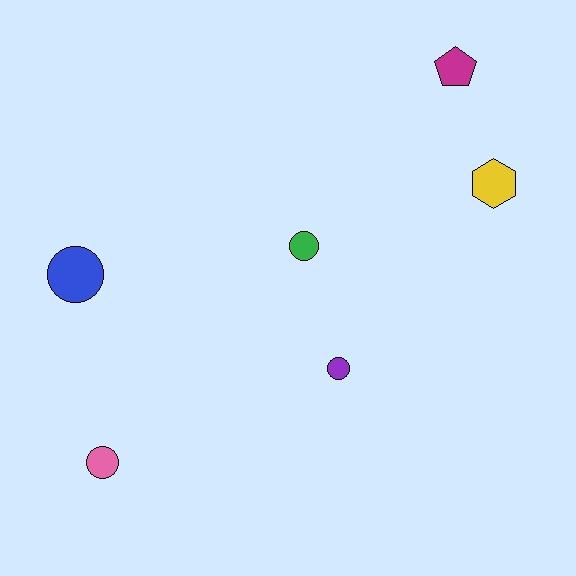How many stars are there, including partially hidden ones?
There are no stars.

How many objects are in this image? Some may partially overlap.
There are 6 objects.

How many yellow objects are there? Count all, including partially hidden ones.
There is 1 yellow object.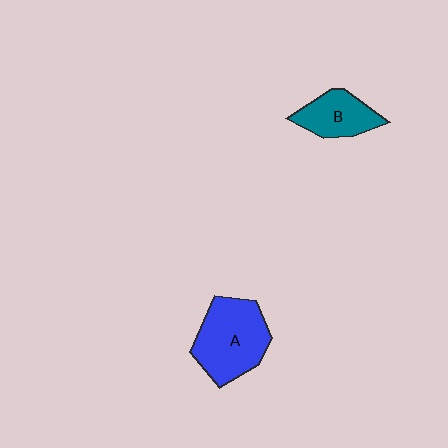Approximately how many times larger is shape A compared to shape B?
Approximately 1.6 times.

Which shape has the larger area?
Shape A (blue).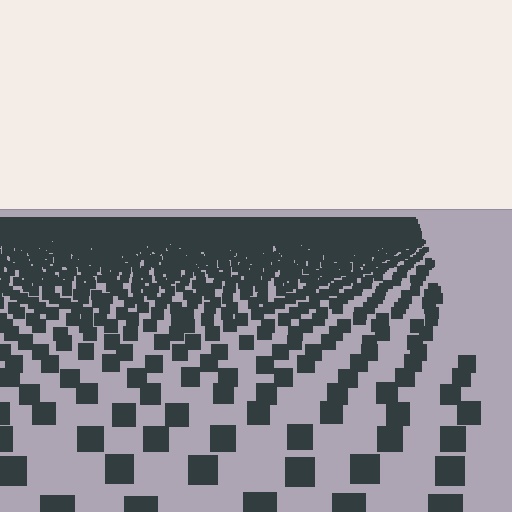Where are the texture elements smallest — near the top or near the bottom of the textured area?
Near the top.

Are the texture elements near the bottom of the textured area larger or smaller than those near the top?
Larger. Near the bottom, elements are closer to the viewer and appear at a bigger on-screen size.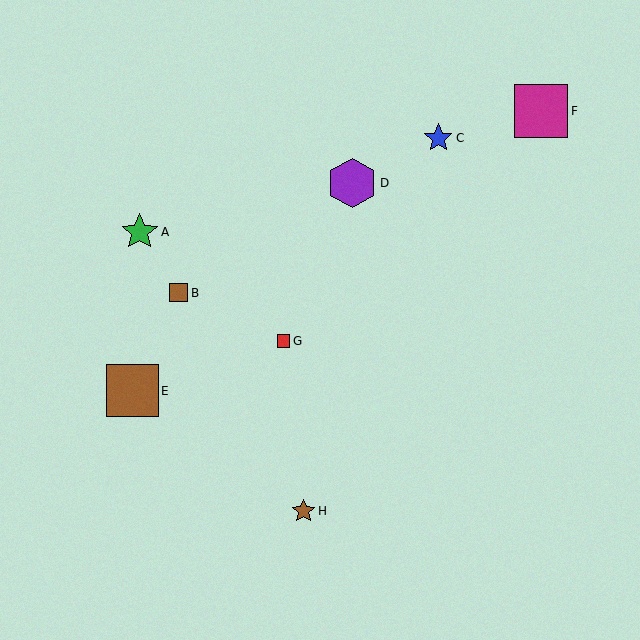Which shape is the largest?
The magenta square (labeled F) is the largest.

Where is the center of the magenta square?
The center of the magenta square is at (541, 111).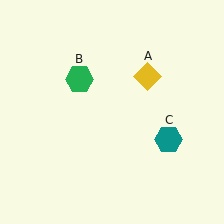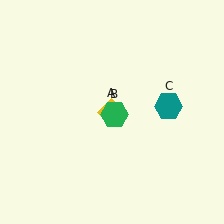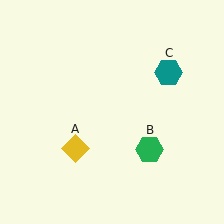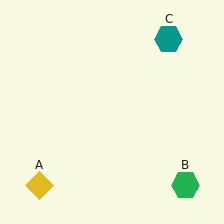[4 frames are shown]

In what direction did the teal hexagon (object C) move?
The teal hexagon (object C) moved up.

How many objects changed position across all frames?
3 objects changed position: yellow diamond (object A), green hexagon (object B), teal hexagon (object C).